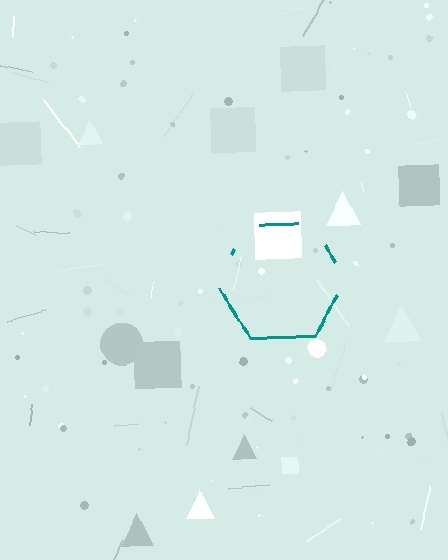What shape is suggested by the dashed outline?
The dashed outline suggests a hexagon.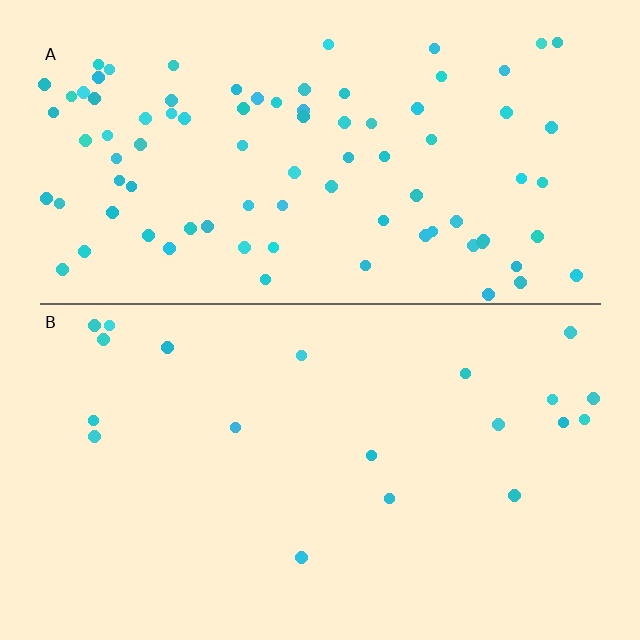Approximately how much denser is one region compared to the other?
Approximately 4.4× — region A over region B.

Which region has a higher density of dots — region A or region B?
A (the top).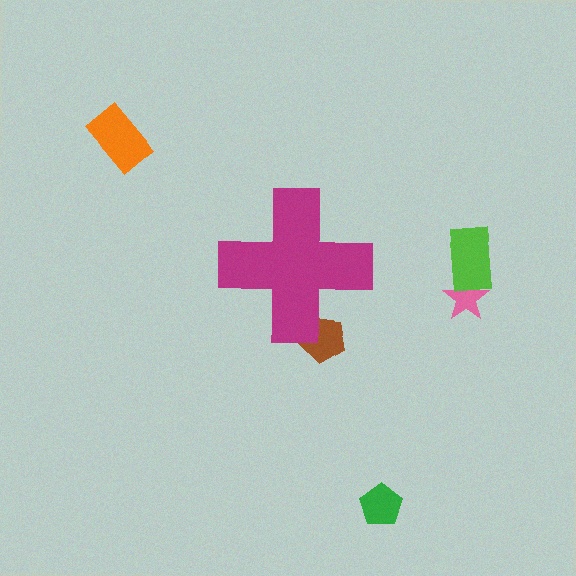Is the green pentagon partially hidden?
No, the green pentagon is fully visible.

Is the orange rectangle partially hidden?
No, the orange rectangle is fully visible.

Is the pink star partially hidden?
No, the pink star is fully visible.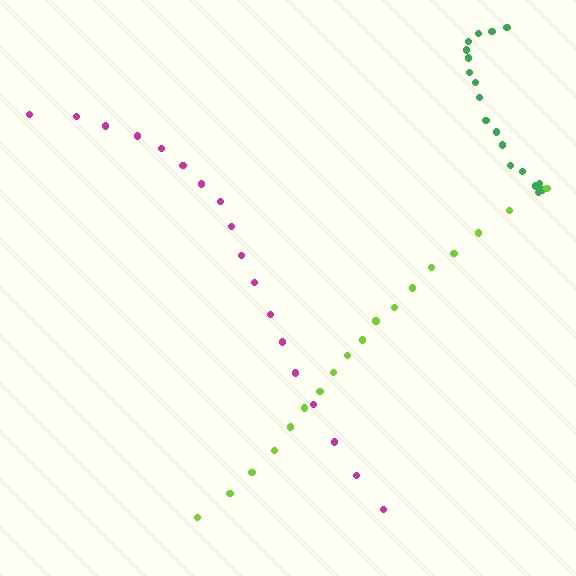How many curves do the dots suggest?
There are 3 distinct paths.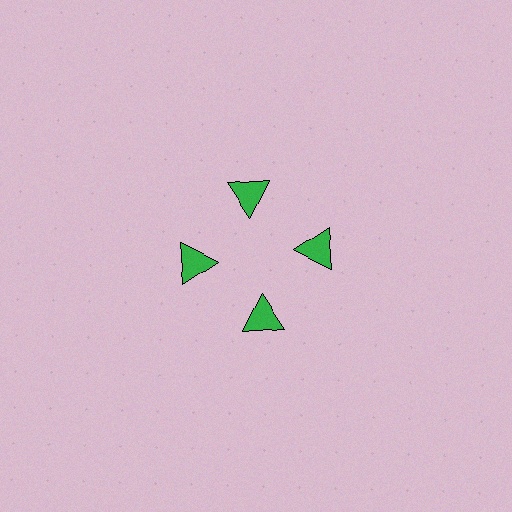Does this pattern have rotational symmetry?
Yes, this pattern has 4-fold rotational symmetry. It looks the same after rotating 90 degrees around the center.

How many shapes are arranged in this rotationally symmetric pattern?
There are 4 shapes, arranged in 4 groups of 1.